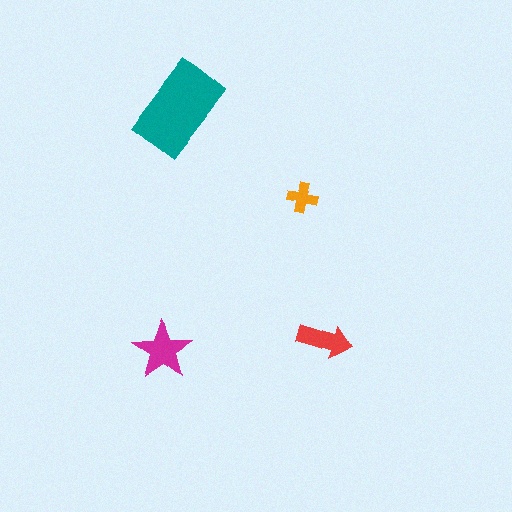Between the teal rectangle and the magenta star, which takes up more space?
The teal rectangle.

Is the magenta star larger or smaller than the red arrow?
Larger.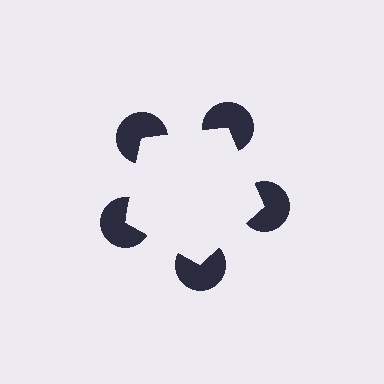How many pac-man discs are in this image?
There are 5 — one at each vertex of the illusory pentagon.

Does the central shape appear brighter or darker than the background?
It typically appears slightly brighter than the background, even though no actual brightness change is drawn.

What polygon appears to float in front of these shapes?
An illusory pentagon — its edges are inferred from the aligned wedge cuts in the pac-man discs, not physically drawn.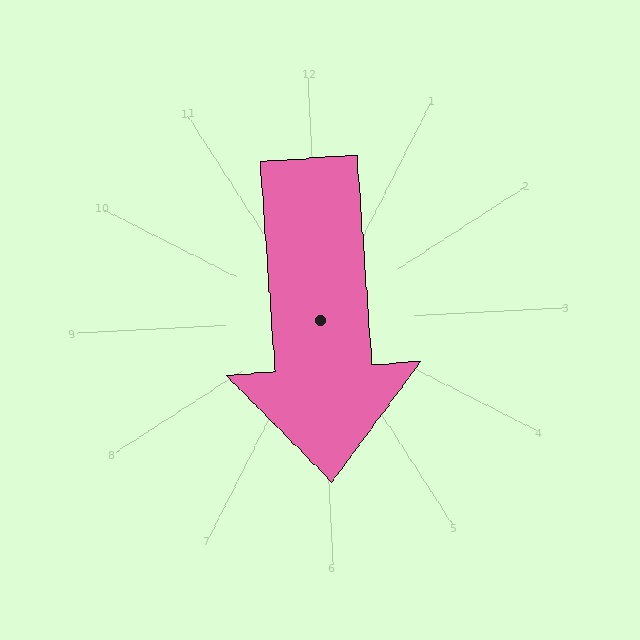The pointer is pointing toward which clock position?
Roughly 6 o'clock.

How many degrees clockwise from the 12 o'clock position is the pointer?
Approximately 179 degrees.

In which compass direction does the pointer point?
South.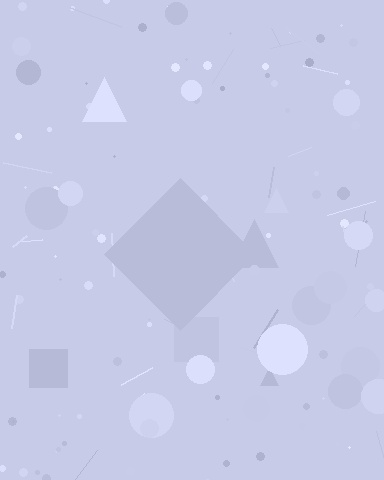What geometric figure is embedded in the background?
A diamond is embedded in the background.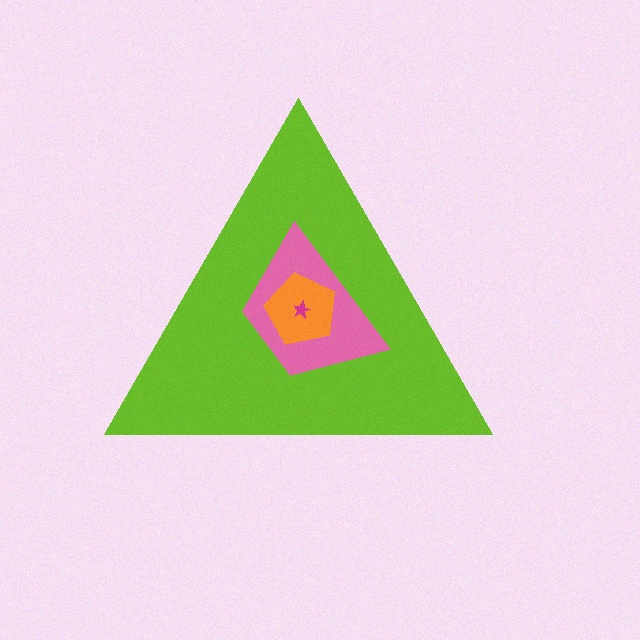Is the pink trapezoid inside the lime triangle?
Yes.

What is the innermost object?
The magenta star.